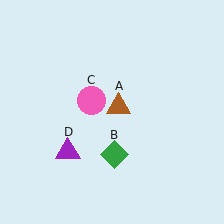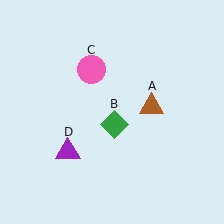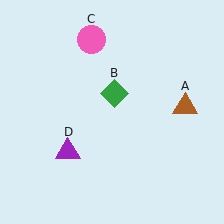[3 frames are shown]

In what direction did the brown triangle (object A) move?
The brown triangle (object A) moved right.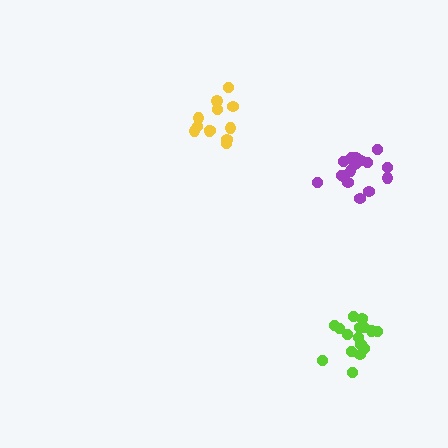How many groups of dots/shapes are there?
There are 3 groups.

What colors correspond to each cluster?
The clusters are colored: yellow, lime, purple.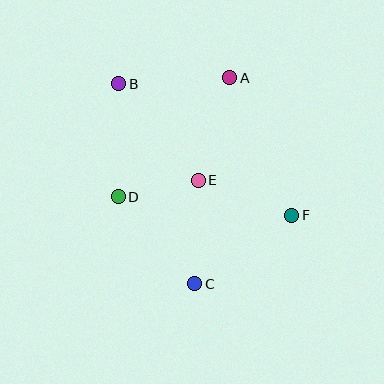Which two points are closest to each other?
Points D and E are closest to each other.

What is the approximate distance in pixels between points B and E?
The distance between B and E is approximately 125 pixels.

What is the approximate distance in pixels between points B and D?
The distance between B and D is approximately 113 pixels.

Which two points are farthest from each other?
Points B and F are farthest from each other.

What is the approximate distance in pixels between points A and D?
The distance between A and D is approximately 163 pixels.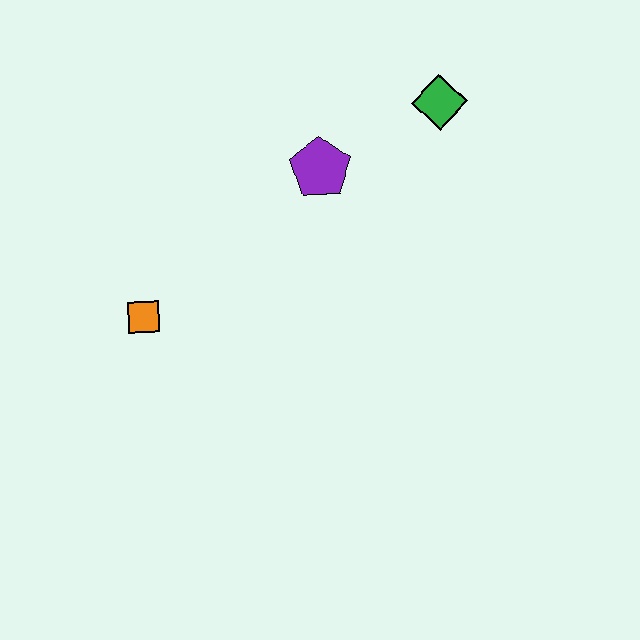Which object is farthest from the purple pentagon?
The orange square is farthest from the purple pentagon.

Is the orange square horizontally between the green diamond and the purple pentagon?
No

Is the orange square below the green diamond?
Yes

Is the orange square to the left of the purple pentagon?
Yes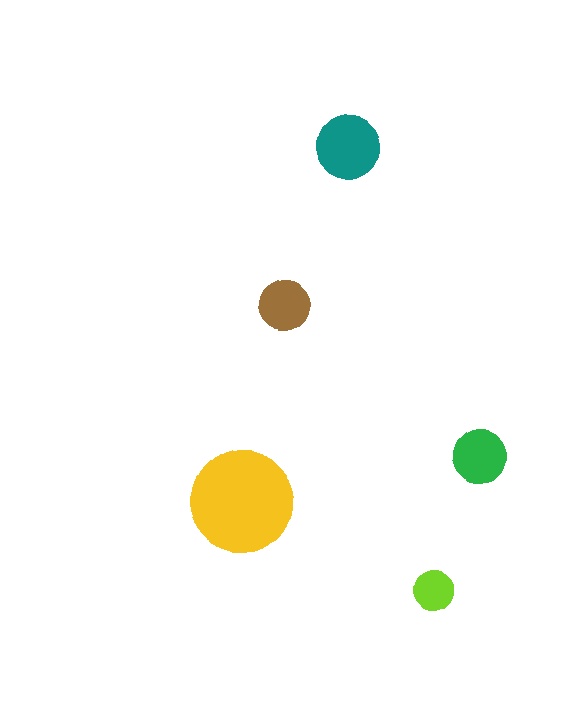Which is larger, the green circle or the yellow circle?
The yellow one.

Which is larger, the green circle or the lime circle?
The green one.